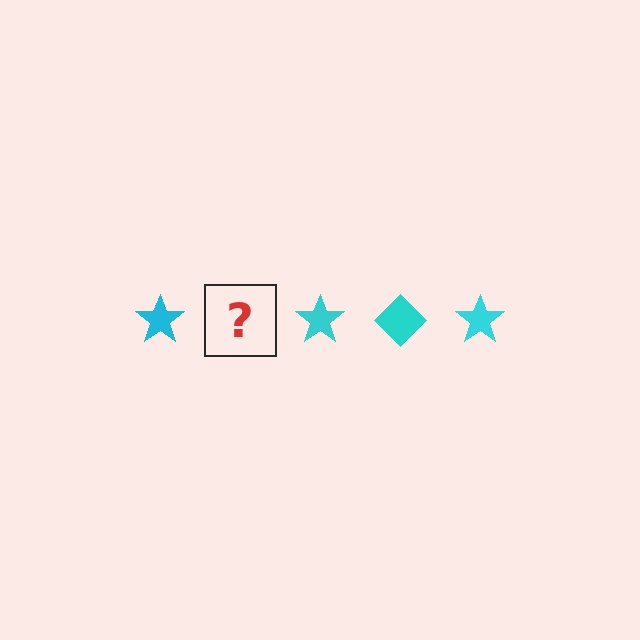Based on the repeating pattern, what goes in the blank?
The blank should be a cyan diamond.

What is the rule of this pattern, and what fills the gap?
The rule is that the pattern cycles through star, diamond shapes in cyan. The gap should be filled with a cyan diamond.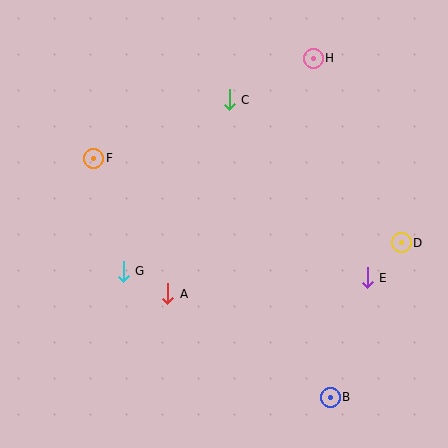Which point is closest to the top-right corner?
Point H is closest to the top-right corner.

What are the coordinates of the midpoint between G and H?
The midpoint between G and H is at (218, 165).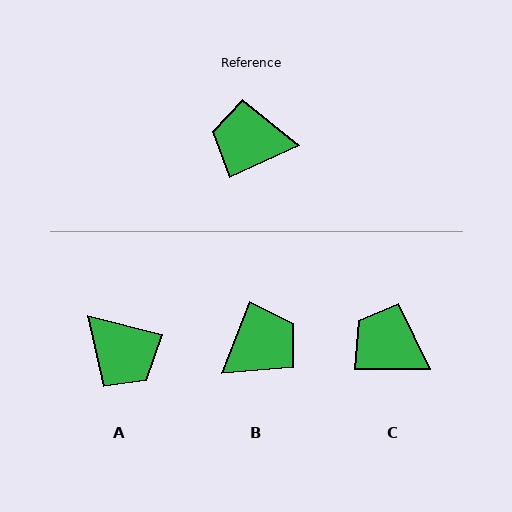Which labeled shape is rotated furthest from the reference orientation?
A, about 141 degrees away.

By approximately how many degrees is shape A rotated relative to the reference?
Approximately 141 degrees counter-clockwise.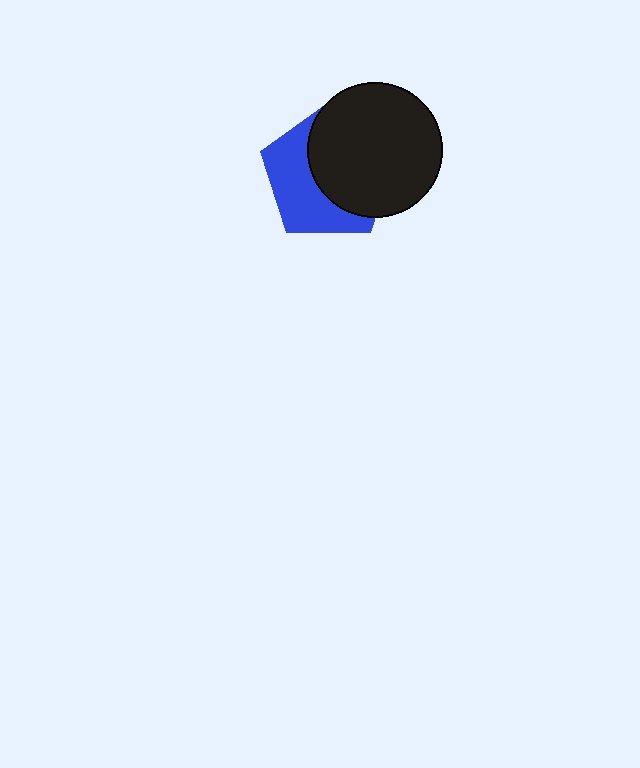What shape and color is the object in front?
The object in front is a black circle.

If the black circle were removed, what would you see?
You would see the complete blue pentagon.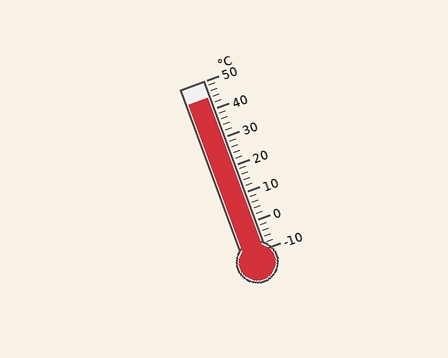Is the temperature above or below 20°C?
The temperature is above 20°C.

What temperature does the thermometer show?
The thermometer shows approximately 44°C.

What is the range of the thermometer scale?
The thermometer scale ranges from -10°C to 50°C.